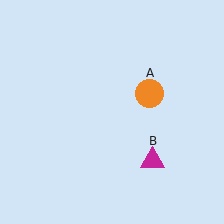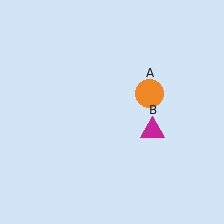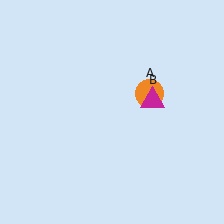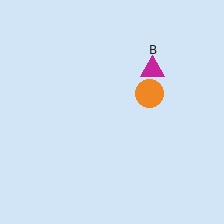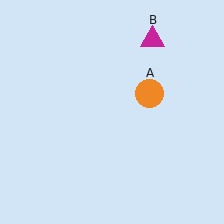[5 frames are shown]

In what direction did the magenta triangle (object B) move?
The magenta triangle (object B) moved up.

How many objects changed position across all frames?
1 object changed position: magenta triangle (object B).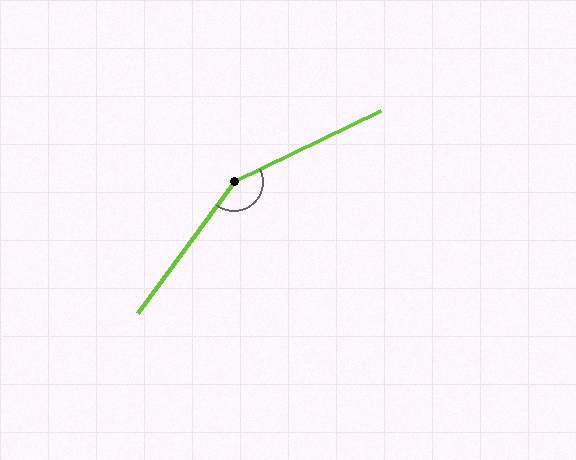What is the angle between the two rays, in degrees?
Approximately 152 degrees.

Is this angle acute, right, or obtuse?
It is obtuse.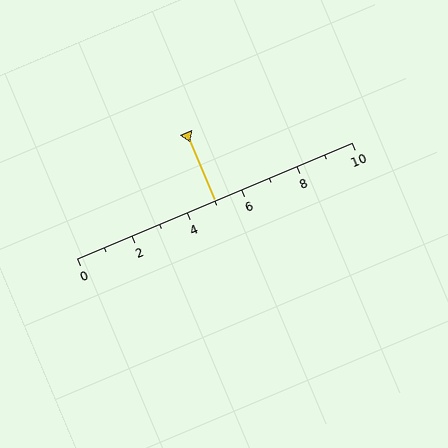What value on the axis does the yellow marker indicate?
The marker indicates approximately 5.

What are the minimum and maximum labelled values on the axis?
The axis runs from 0 to 10.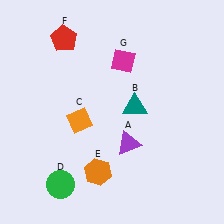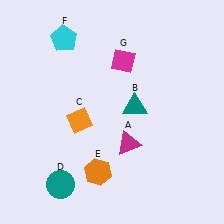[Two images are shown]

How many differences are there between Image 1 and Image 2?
There are 3 differences between the two images.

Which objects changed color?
A changed from purple to magenta. D changed from green to teal. F changed from red to cyan.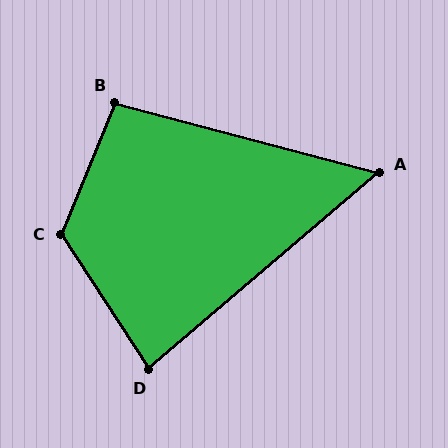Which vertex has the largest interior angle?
C, at approximately 125 degrees.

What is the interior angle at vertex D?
Approximately 83 degrees (acute).